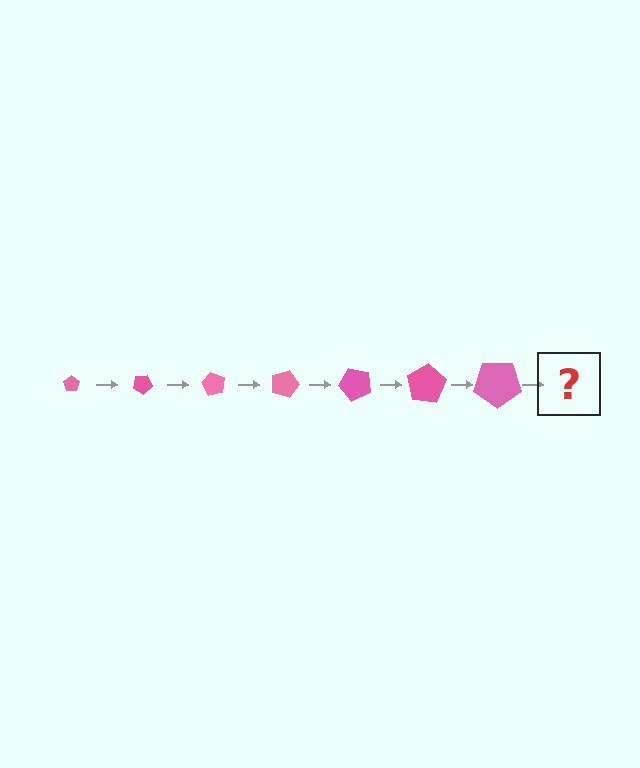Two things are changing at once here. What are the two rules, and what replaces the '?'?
The two rules are that the pentagon grows larger each step and it rotates 30 degrees each step. The '?' should be a pentagon, larger than the previous one and rotated 210 degrees from the start.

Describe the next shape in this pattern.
It should be a pentagon, larger than the previous one and rotated 210 degrees from the start.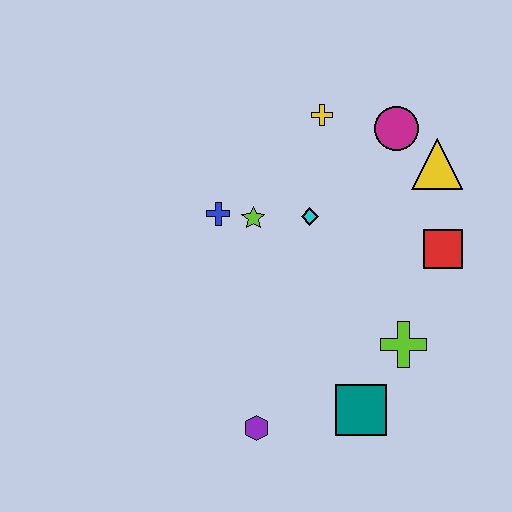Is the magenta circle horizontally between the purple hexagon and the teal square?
No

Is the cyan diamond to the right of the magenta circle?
No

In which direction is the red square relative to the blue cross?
The red square is to the right of the blue cross.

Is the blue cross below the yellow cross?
Yes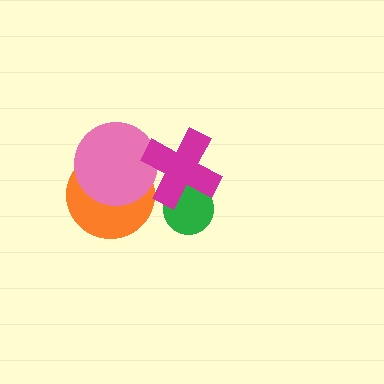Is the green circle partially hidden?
Yes, it is partially covered by another shape.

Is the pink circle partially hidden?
Yes, it is partially covered by another shape.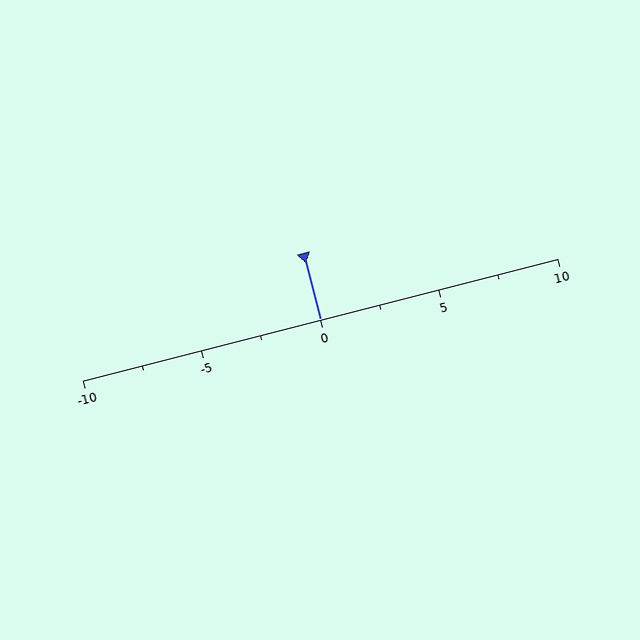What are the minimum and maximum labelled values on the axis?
The axis runs from -10 to 10.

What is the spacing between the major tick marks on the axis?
The major ticks are spaced 5 apart.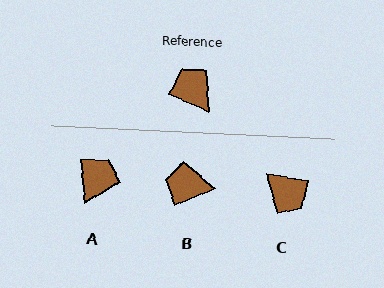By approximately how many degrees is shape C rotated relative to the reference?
Approximately 167 degrees clockwise.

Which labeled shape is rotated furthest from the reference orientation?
C, about 167 degrees away.